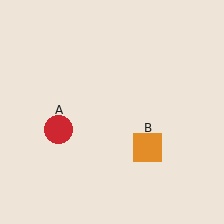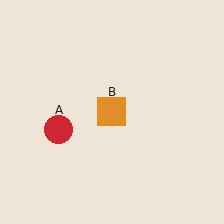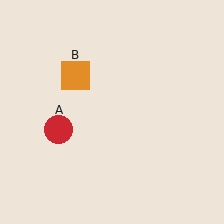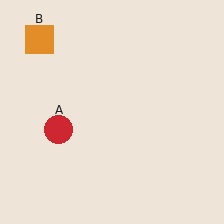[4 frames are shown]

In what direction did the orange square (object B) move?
The orange square (object B) moved up and to the left.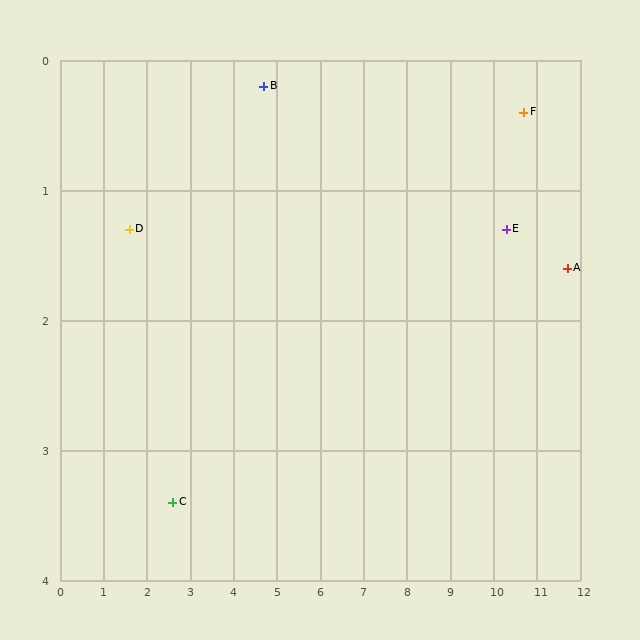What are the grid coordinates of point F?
Point F is at approximately (10.7, 0.4).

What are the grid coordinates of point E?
Point E is at approximately (10.3, 1.3).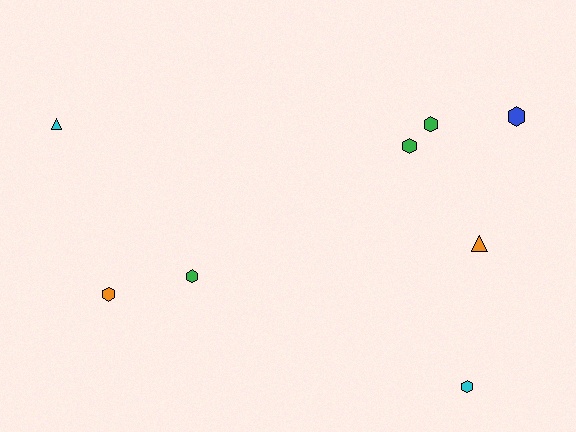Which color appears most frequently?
Green, with 3 objects.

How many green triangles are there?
There are no green triangles.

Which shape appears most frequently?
Hexagon, with 6 objects.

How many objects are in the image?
There are 8 objects.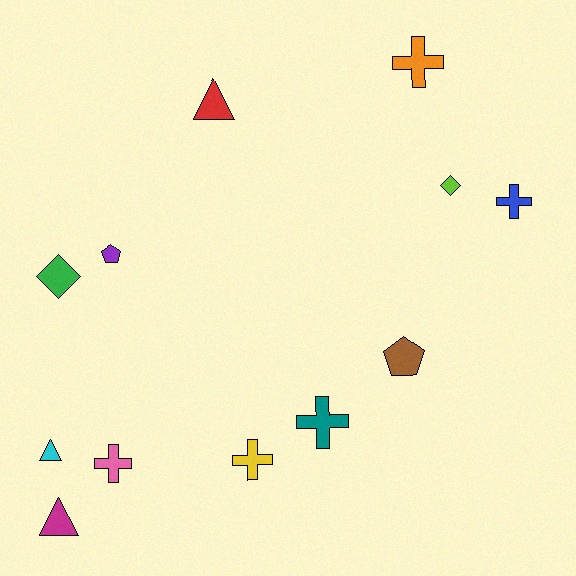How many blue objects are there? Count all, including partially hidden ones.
There is 1 blue object.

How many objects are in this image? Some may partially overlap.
There are 12 objects.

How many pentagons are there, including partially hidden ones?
There are 2 pentagons.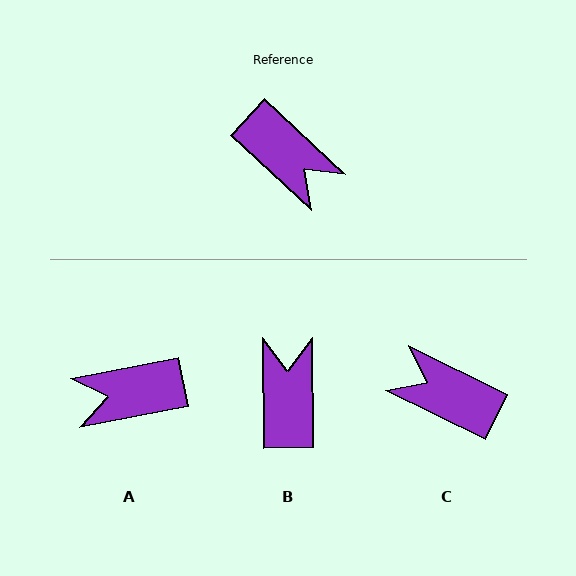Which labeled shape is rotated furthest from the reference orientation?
C, about 163 degrees away.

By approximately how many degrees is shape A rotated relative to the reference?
Approximately 126 degrees clockwise.